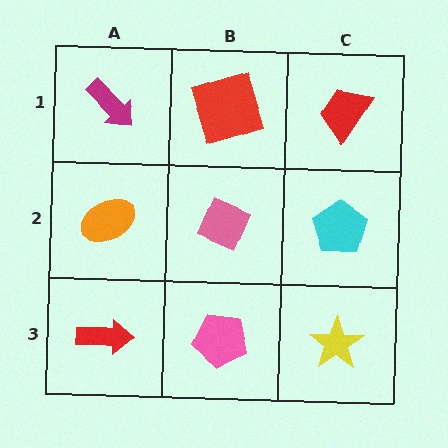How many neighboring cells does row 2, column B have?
4.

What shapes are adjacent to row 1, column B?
A pink diamond (row 2, column B), a magenta arrow (row 1, column A), a red trapezoid (row 1, column C).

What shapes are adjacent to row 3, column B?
A pink diamond (row 2, column B), a red arrow (row 3, column A), a yellow star (row 3, column C).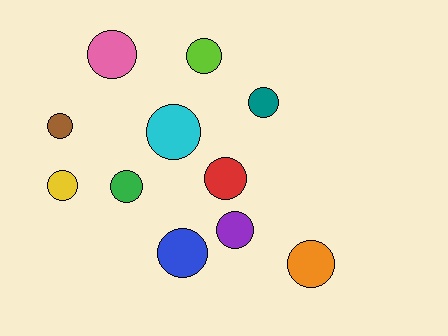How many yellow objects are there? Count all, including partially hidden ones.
There is 1 yellow object.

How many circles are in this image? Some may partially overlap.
There are 11 circles.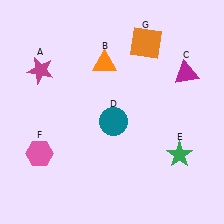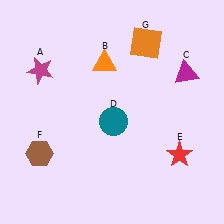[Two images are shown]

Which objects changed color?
E changed from green to red. F changed from pink to brown.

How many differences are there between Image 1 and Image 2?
There are 2 differences between the two images.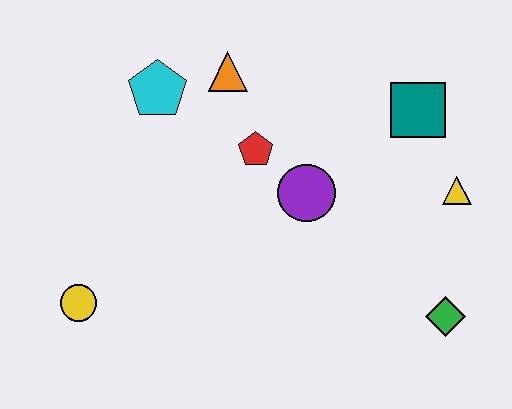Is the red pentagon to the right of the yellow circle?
Yes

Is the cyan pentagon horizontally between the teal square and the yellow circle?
Yes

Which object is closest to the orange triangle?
The cyan pentagon is closest to the orange triangle.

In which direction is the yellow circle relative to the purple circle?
The yellow circle is to the left of the purple circle.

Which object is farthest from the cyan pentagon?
The green diamond is farthest from the cyan pentagon.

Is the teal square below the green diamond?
No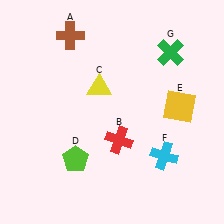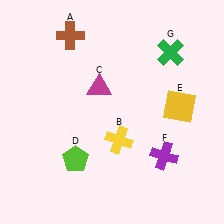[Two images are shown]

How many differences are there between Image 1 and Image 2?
There are 3 differences between the two images.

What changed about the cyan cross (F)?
In Image 1, F is cyan. In Image 2, it changed to purple.